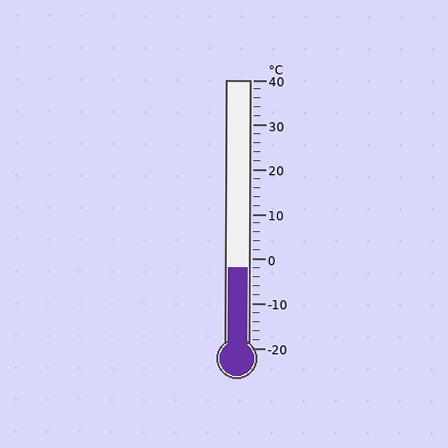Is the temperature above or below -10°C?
The temperature is above -10°C.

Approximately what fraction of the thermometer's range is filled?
The thermometer is filled to approximately 30% of its range.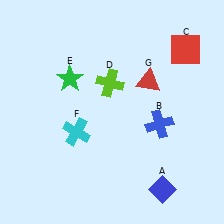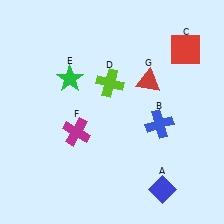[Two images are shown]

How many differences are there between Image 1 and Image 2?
There is 1 difference between the two images.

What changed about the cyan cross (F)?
In Image 1, F is cyan. In Image 2, it changed to magenta.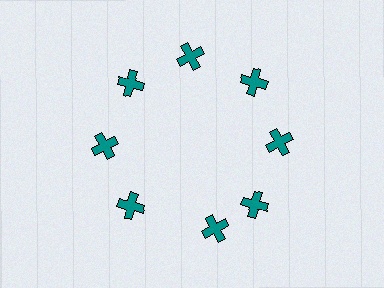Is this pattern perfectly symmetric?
No. The 8 teal crosses are arranged in a ring, but one element near the 6 o'clock position is rotated out of alignment along the ring, breaking the 8-fold rotational symmetry.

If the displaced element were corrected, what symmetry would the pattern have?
It would have 8-fold rotational symmetry — the pattern would map onto itself every 45 degrees.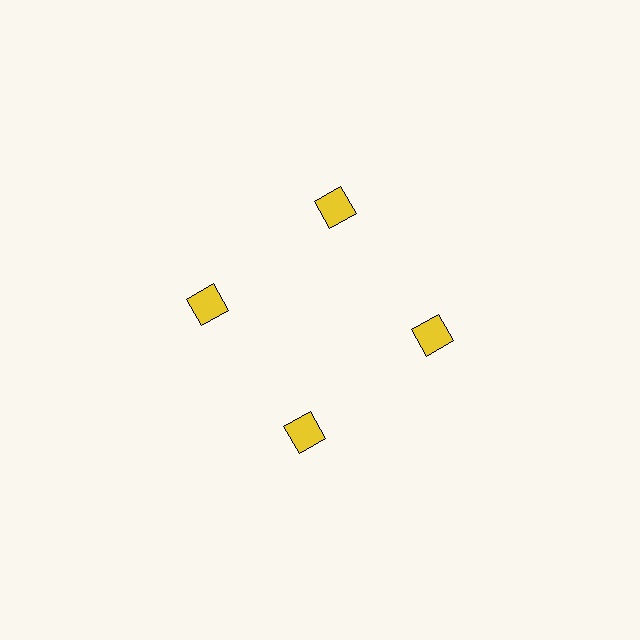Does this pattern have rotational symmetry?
Yes, this pattern has 4-fold rotational symmetry. It looks the same after rotating 90 degrees around the center.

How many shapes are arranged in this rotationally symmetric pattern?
There are 4 shapes, arranged in 4 groups of 1.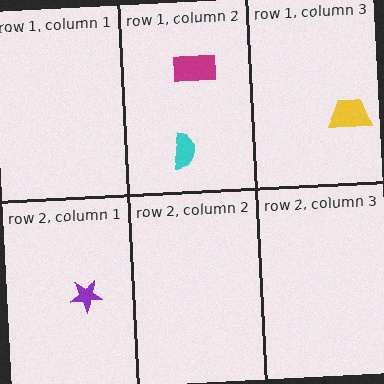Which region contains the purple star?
The row 2, column 1 region.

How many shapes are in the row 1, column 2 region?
2.